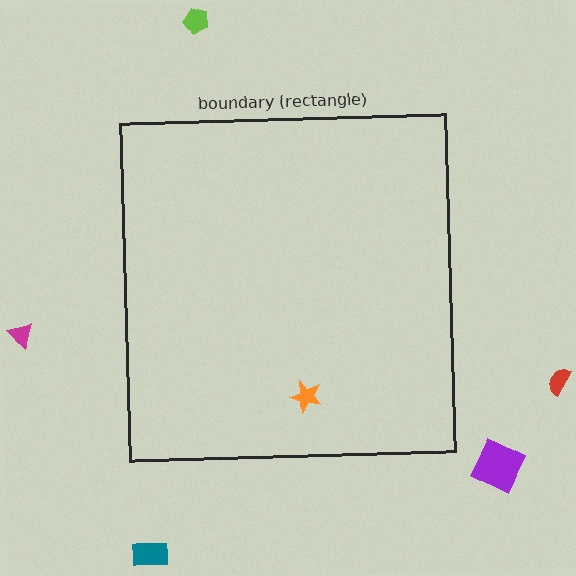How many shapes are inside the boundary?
1 inside, 5 outside.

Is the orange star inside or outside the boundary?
Inside.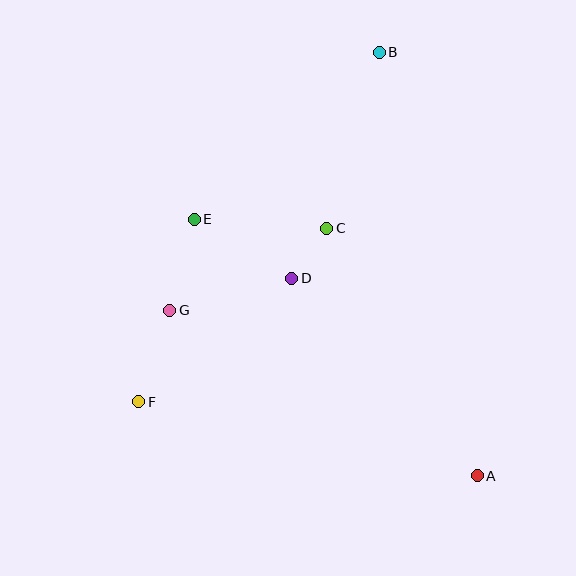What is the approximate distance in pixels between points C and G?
The distance between C and G is approximately 177 pixels.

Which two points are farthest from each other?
Points A and B are farthest from each other.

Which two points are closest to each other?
Points C and D are closest to each other.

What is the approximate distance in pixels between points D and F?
The distance between D and F is approximately 196 pixels.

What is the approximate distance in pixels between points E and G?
The distance between E and G is approximately 94 pixels.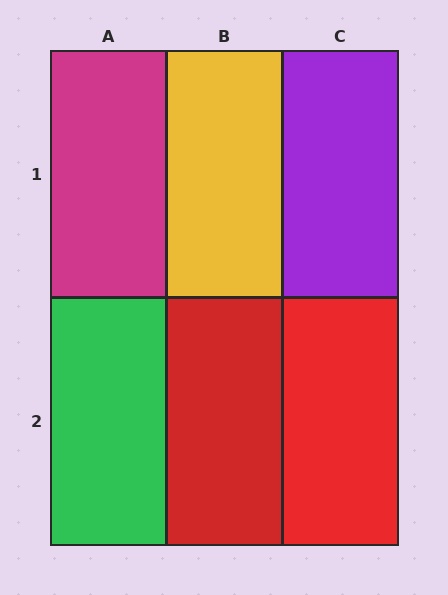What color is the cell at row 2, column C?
Red.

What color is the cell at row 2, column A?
Green.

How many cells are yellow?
1 cell is yellow.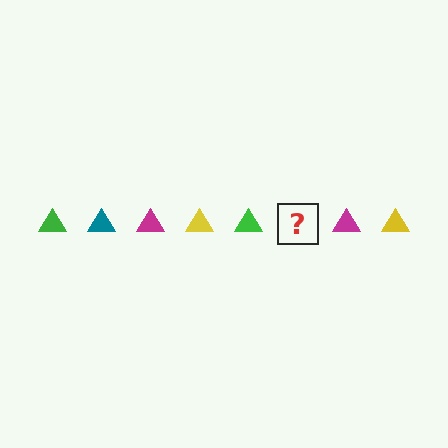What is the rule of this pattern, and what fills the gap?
The rule is that the pattern cycles through green, teal, magenta, yellow triangles. The gap should be filled with a teal triangle.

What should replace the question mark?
The question mark should be replaced with a teal triangle.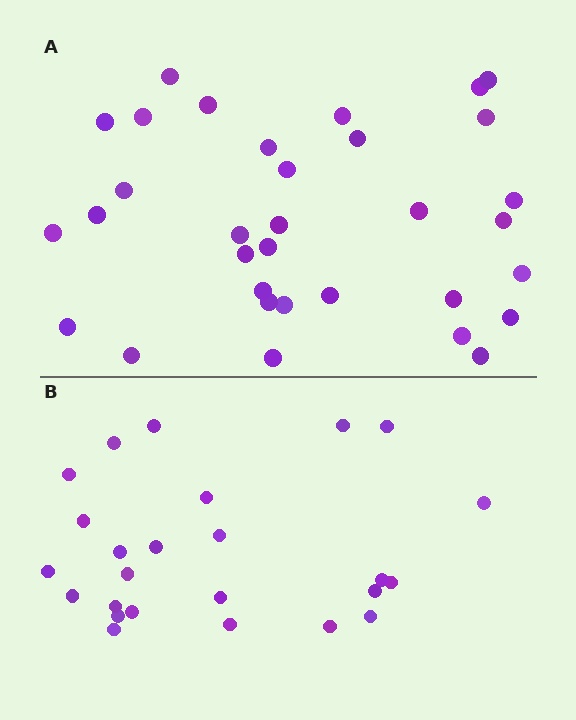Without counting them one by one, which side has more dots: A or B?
Region A (the top region) has more dots.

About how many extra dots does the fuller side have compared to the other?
Region A has roughly 8 or so more dots than region B.